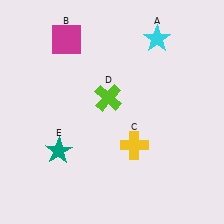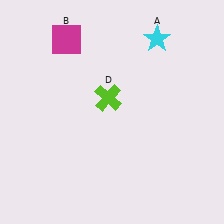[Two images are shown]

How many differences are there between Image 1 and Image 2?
There are 2 differences between the two images.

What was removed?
The teal star (E), the yellow cross (C) were removed in Image 2.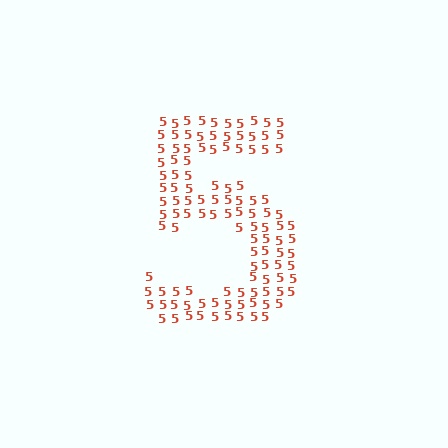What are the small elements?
The small elements are digit 5's.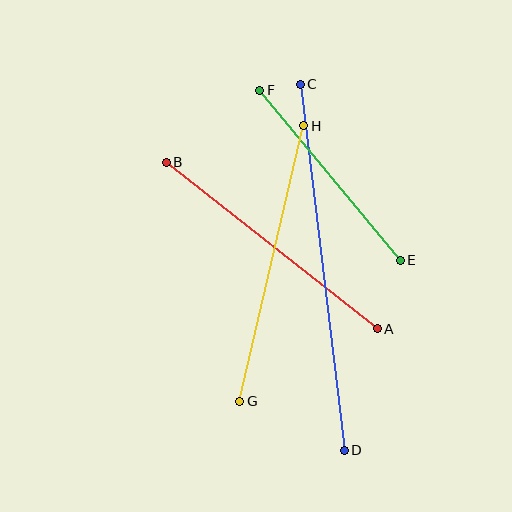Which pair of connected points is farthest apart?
Points C and D are farthest apart.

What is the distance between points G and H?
The distance is approximately 283 pixels.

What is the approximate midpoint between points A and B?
The midpoint is at approximately (272, 245) pixels.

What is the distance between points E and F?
The distance is approximately 221 pixels.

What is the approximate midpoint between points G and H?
The midpoint is at approximately (272, 264) pixels.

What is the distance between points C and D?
The distance is approximately 369 pixels.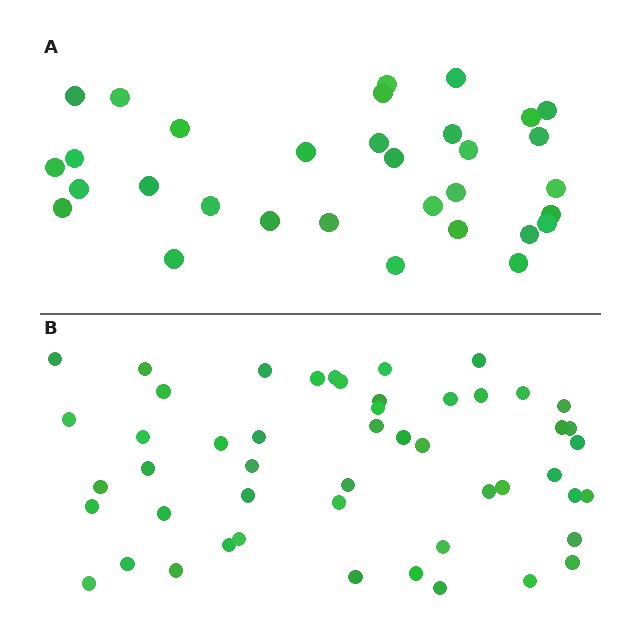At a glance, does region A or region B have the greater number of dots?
Region B (the bottom region) has more dots.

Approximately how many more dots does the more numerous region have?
Region B has approximately 20 more dots than region A.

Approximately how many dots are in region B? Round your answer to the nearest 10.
About 50 dots.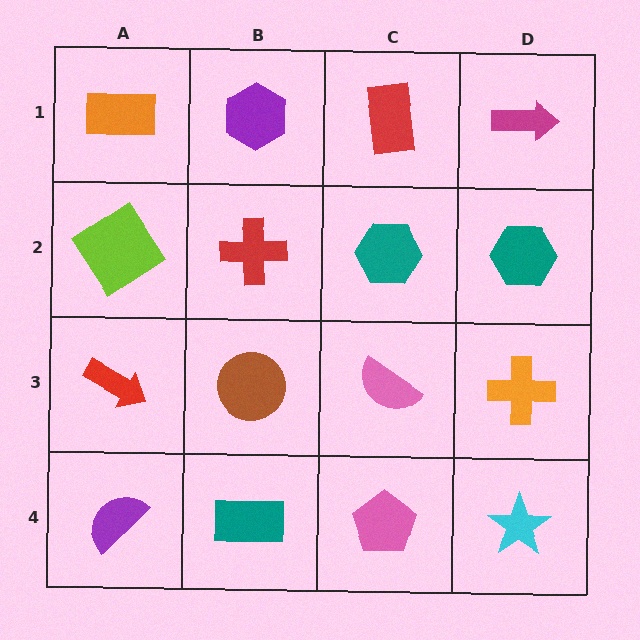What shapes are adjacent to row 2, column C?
A red rectangle (row 1, column C), a pink semicircle (row 3, column C), a red cross (row 2, column B), a teal hexagon (row 2, column D).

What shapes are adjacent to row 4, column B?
A brown circle (row 3, column B), a purple semicircle (row 4, column A), a pink pentagon (row 4, column C).